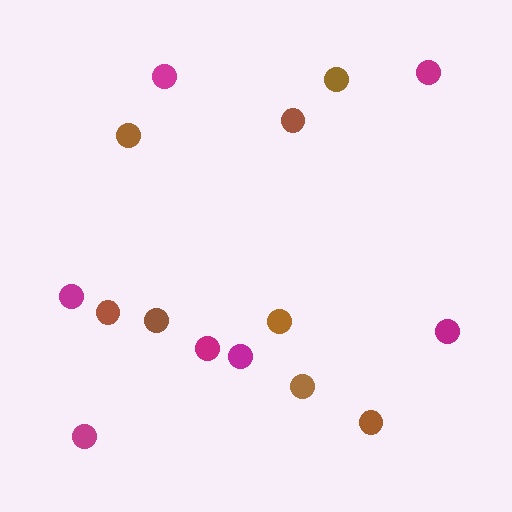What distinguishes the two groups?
There are 2 groups: one group of brown circles (8) and one group of magenta circles (7).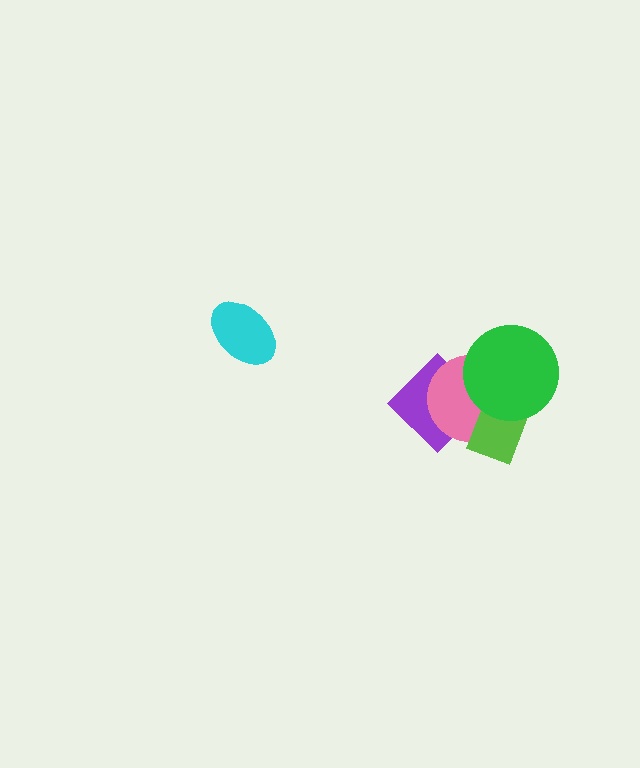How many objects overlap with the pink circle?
3 objects overlap with the pink circle.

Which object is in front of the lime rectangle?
The green circle is in front of the lime rectangle.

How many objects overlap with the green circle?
3 objects overlap with the green circle.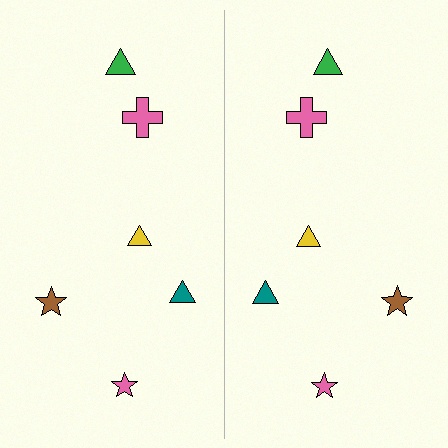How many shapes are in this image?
There are 12 shapes in this image.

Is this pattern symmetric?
Yes, this pattern has bilateral (reflection) symmetry.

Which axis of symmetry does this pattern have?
The pattern has a vertical axis of symmetry running through the center of the image.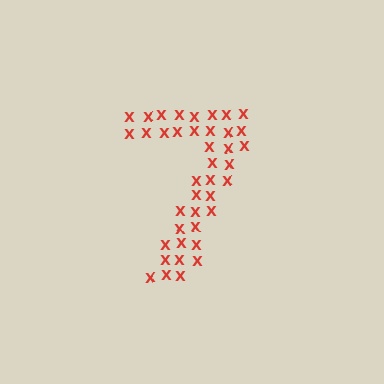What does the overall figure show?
The overall figure shows the digit 7.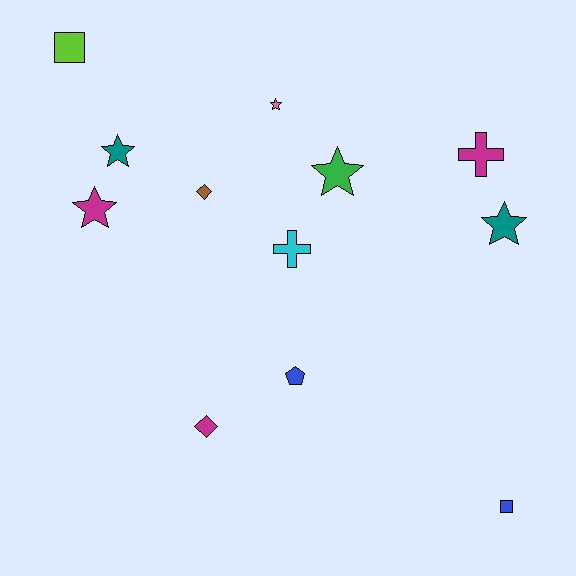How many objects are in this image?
There are 12 objects.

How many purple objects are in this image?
There are no purple objects.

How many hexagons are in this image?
There are no hexagons.